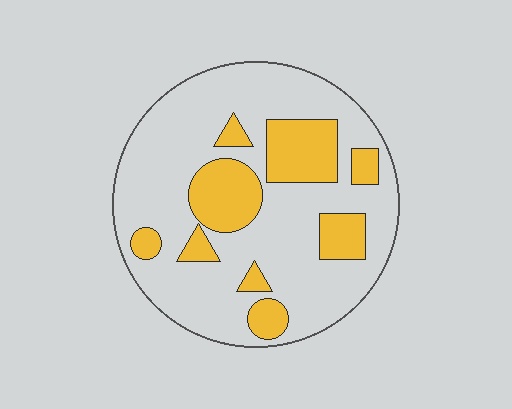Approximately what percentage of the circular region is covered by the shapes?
Approximately 25%.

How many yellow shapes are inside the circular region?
9.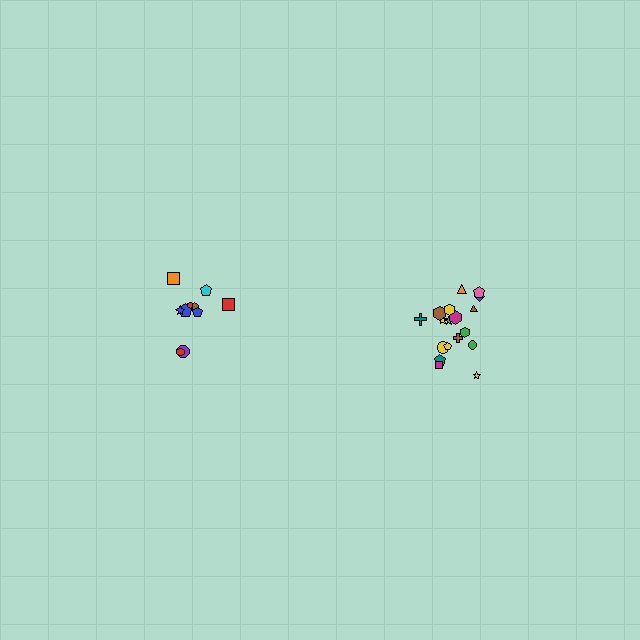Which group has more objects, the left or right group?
The right group.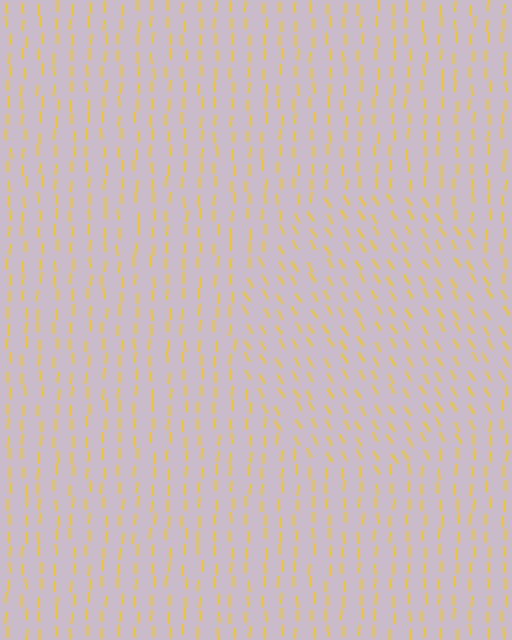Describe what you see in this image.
The image is filled with small yellow line segments. A circle region in the image has lines oriented differently from the surrounding lines, creating a visible texture boundary.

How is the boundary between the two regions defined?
The boundary is defined purely by a change in line orientation (approximately 33 degrees difference). All lines are the same color and thickness.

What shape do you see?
I see a circle.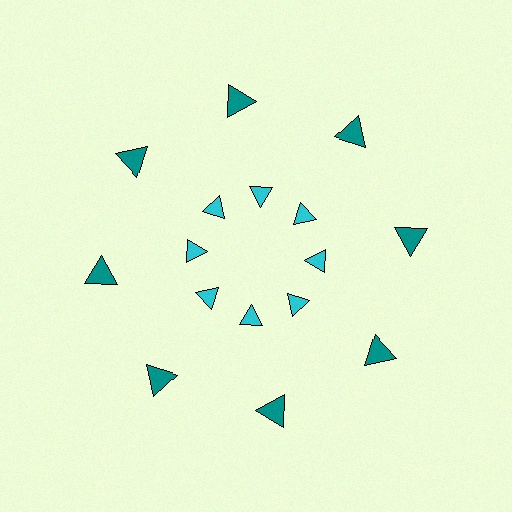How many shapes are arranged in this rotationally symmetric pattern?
There are 16 shapes, arranged in 8 groups of 2.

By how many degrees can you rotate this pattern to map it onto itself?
The pattern maps onto itself every 45 degrees of rotation.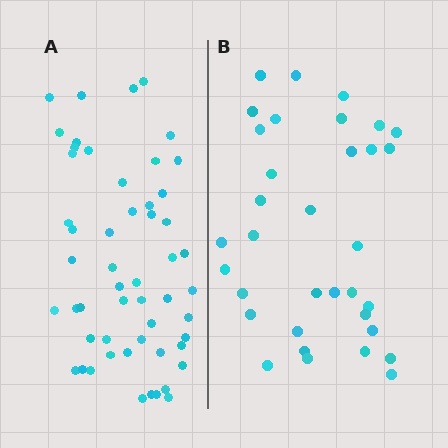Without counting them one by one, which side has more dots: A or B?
Region A (the left region) has more dots.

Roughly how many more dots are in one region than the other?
Region A has approximately 20 more dots than region B.